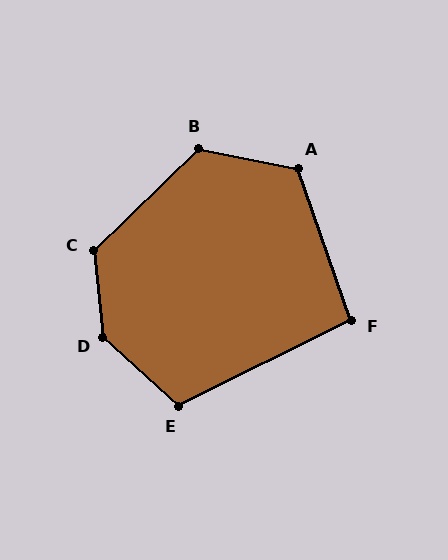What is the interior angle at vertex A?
Approximately 121 degrees (obtuse).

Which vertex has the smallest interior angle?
F, at approximately 97 degrees.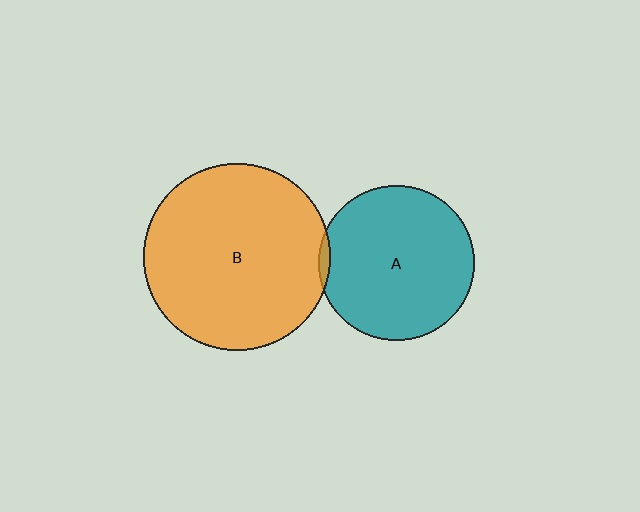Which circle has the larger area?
Circle B (orange).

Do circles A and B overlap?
Yes.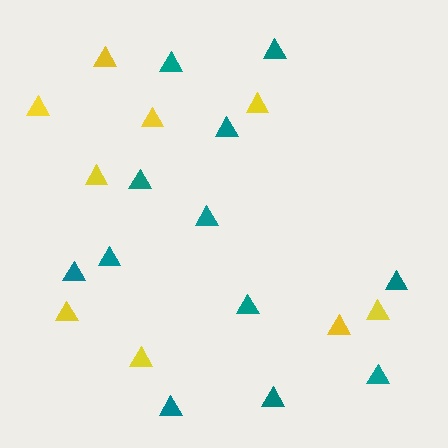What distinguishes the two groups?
There are 2 groups: one group of yellow triangles (9) and one group of teal triangles (12).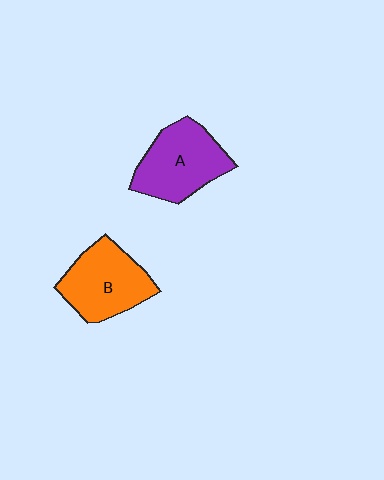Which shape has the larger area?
Shape A (purple).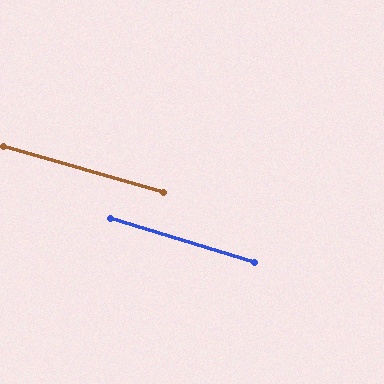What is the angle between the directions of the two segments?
Approximately 1 degree.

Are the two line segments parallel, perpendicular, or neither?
Parallel — their directions differ by only 1.2°.